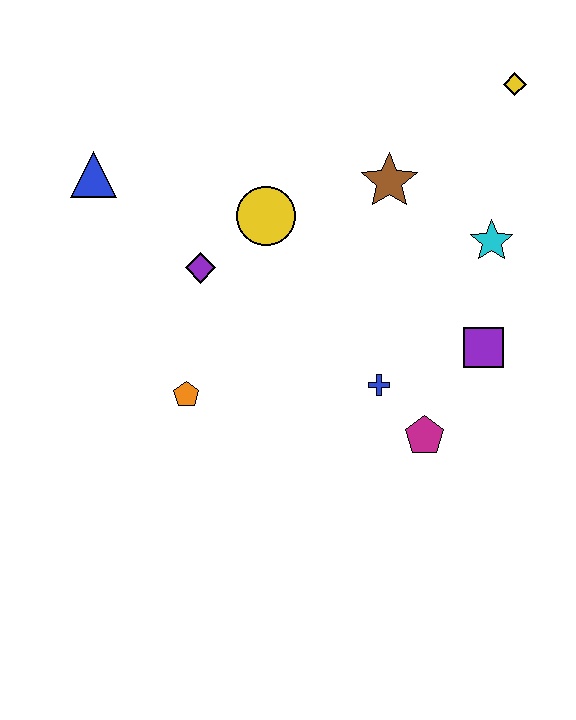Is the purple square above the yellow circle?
No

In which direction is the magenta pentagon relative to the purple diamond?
The magenta pentagon is to the right of the purple diamond.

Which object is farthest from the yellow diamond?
The orange pentagon is farthest from the yellow diamond.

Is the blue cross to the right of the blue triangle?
Yes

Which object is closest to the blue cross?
The magenta pentagon is closest to the blue cross.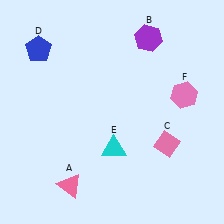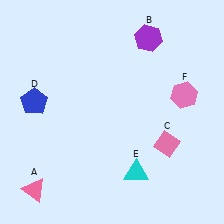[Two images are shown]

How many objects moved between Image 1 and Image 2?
3 objects moved between the two images.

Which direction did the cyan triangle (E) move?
The cyan triangle (E) moved down.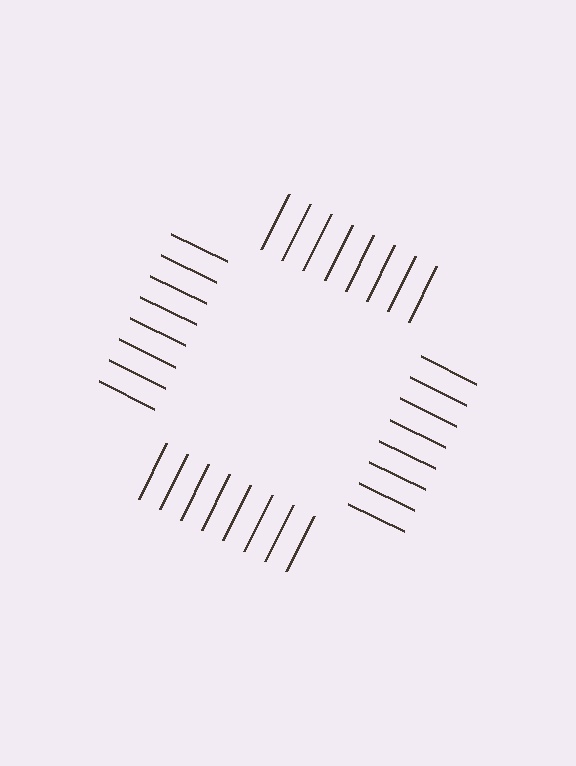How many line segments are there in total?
32 — 8 along each of the 4 edges.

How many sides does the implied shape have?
4 sides — the line-ends trace a square.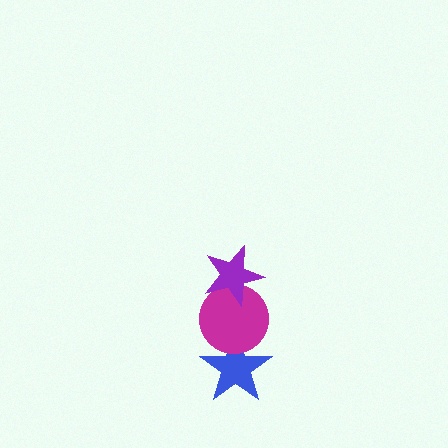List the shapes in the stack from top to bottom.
From top to bottom: the purple star, the magenta circle, the blue star.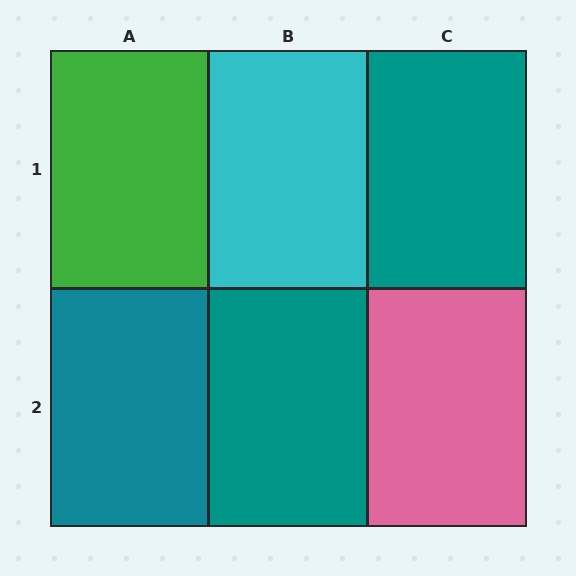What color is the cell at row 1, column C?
Teal.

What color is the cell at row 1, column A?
Green.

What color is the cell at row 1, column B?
Cyan.